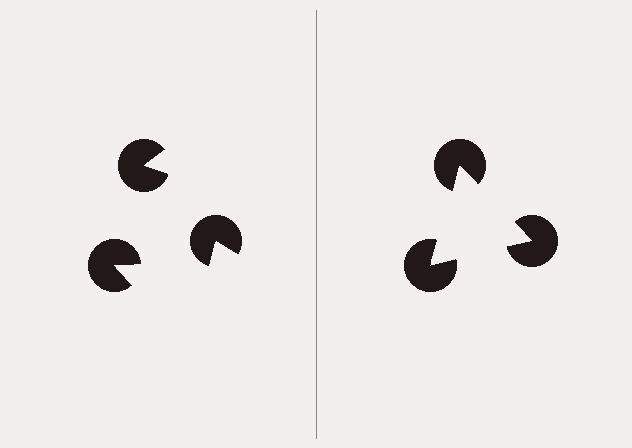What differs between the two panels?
The pac-man discs are positioned identically on both sides; only the wedge orientations differ. On the right they align to a triangle; on the left they are misaligned.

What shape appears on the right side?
An illusory triangle.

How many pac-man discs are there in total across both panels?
6 — 3 on each side.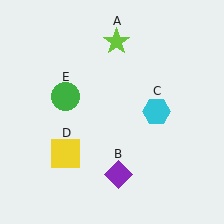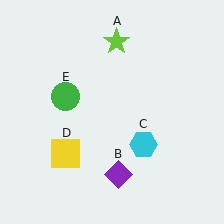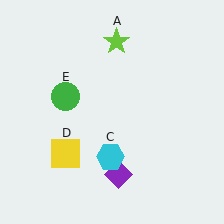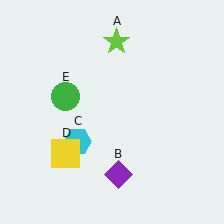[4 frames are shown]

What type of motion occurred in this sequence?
The cyan hexagon (object C) rotated clockwise around the center of the scene.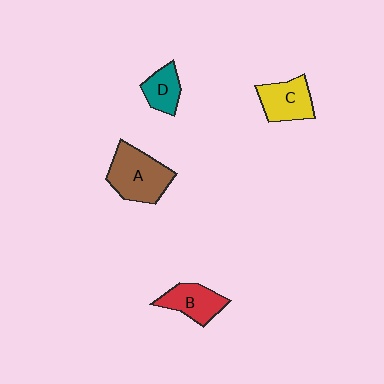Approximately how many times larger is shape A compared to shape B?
Approximately 1.5 times.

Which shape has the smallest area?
Shape D (teal).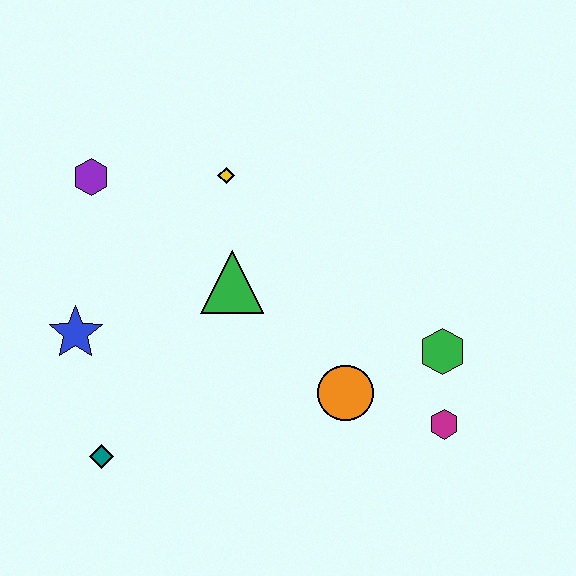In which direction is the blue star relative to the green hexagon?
The blue star is to the left of the green hexagon.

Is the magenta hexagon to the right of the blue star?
Yes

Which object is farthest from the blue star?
The magenta hexagon is farthest from the blue star.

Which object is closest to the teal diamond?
The blue star is closest to the teal diamond.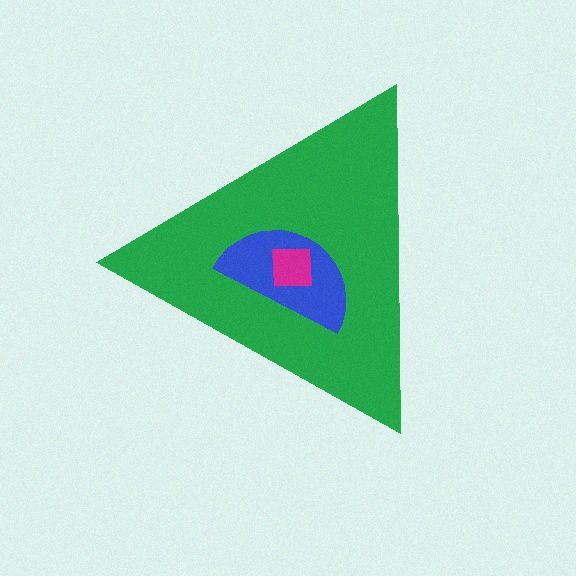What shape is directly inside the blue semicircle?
The magenta square.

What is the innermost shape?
The magenta square.